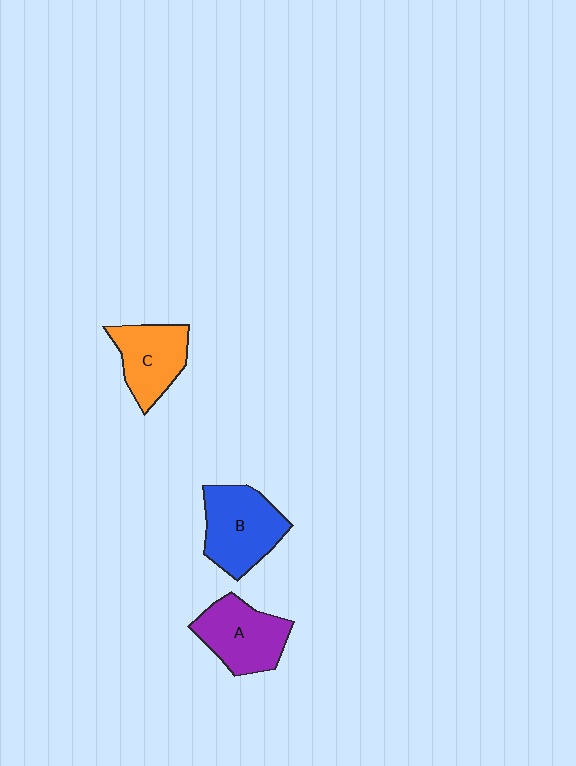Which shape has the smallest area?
Shape C (orange).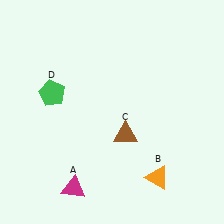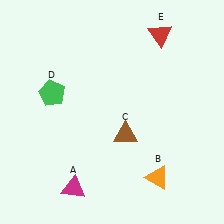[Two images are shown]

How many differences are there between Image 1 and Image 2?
There is 1 difference between the two images.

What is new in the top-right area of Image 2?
A red triangle (E) was added in the top-right area of Image 2.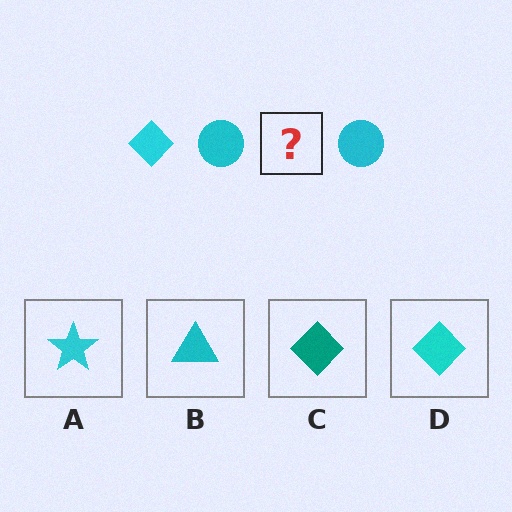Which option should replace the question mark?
Option D.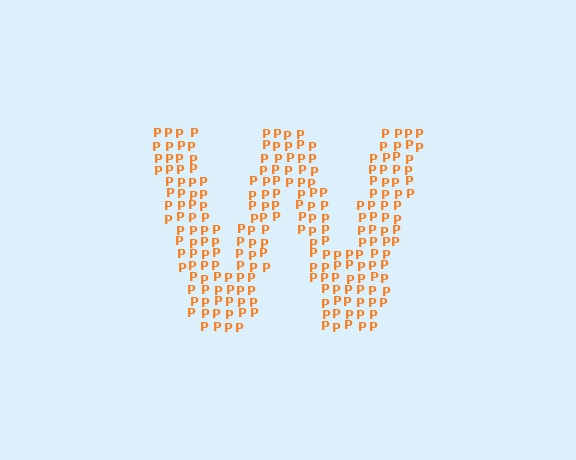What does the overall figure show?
The overall figure shows the letter W.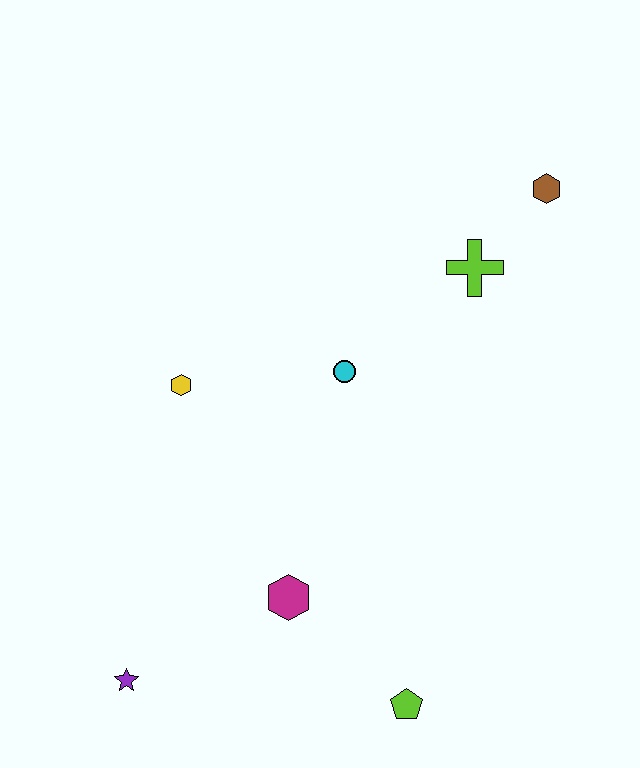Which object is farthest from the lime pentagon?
The brown hexagon is farthest from the lime pentagon.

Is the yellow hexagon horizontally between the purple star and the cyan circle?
Yes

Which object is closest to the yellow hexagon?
The cyan circle is closest to the yellow hexagon.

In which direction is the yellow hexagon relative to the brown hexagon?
The yellow hexagon is to the left of the brown hexagon.